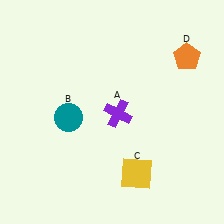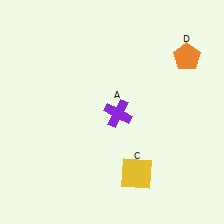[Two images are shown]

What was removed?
The teal circle (B) was removed in Image 2.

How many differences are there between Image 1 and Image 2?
There is 1 difference between the two images.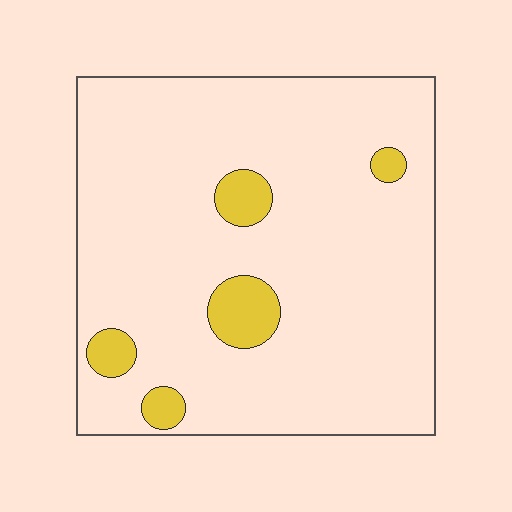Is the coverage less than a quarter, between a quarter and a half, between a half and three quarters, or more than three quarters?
Less than a quarter.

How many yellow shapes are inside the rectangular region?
5.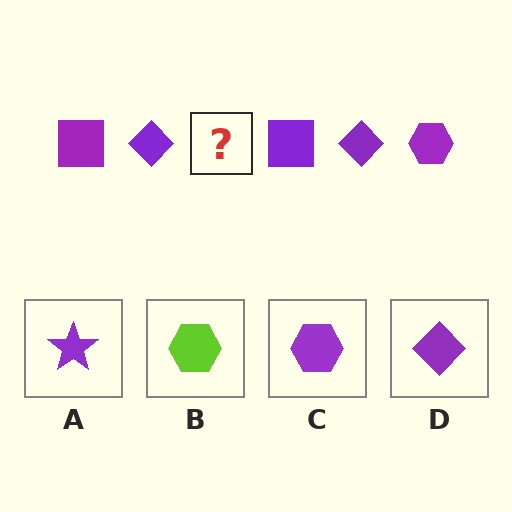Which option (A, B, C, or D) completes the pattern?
C.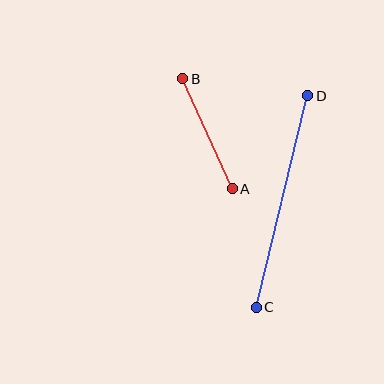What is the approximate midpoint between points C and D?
The midpoint is at approximately (282, 201) pixels.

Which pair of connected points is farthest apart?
Points C and D are farthest apart.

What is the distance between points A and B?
The distance is approximately 121 pixels.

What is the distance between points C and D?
The distance is approximately 218 pixels.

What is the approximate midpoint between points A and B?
The midpoint is at approximately (207, 134) pixels.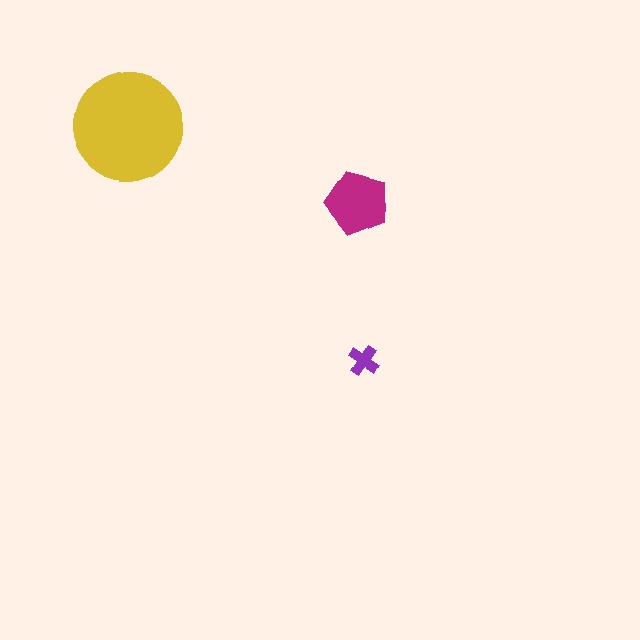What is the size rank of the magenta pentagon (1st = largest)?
2nd.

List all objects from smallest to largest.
The purple cross, the magenta pentagon, the yellow circle.